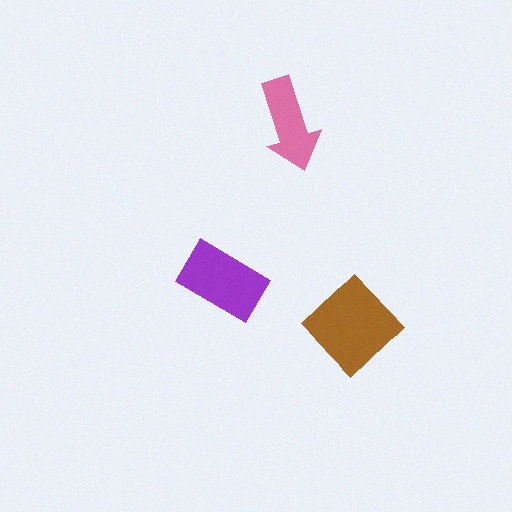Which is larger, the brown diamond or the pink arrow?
The brown diamond.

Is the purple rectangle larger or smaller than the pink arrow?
Larger.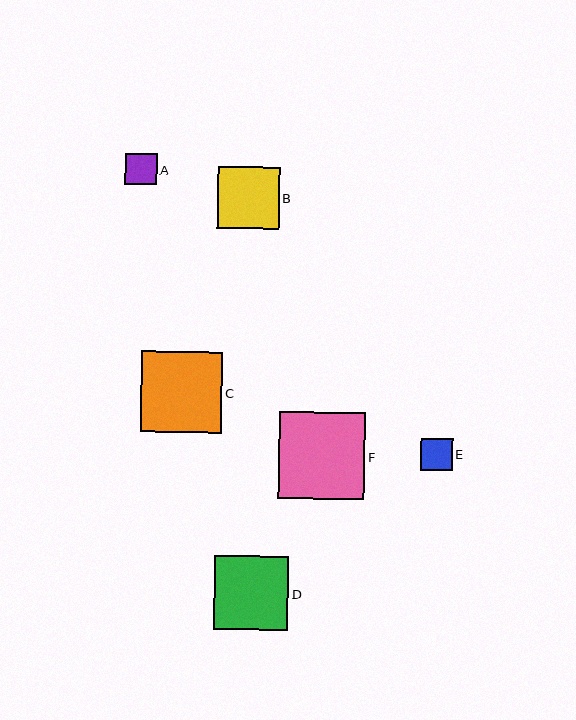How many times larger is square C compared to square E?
Square C is approximately 2.6 times the size of square E.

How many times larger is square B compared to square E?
Square B is approximately 2.0 times the size of square E.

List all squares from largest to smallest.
From largest to smallest: F, C, D, B, A, E.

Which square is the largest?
Square F is the largest with a size of approximately 86 pixels.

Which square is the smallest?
Square E is the smallest with a size of approximately 32 pixels.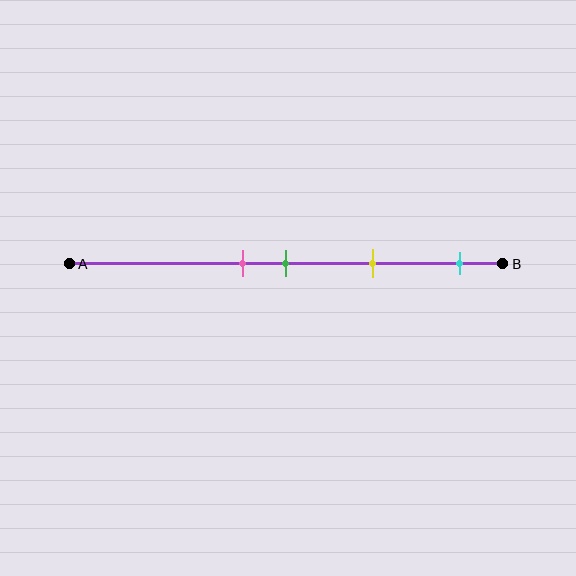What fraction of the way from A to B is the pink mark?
The pink mark is approximately 40% (0.4) of the way from A to B.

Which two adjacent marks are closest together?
The pink and green marks are the closest adjacent pair.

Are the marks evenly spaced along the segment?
No, the marks are not evenly spaced.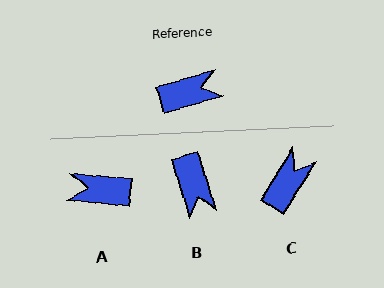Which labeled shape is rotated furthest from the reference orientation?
A, about 157 degrees away.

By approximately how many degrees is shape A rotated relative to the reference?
Approximately 157 degrees counter-clockwise.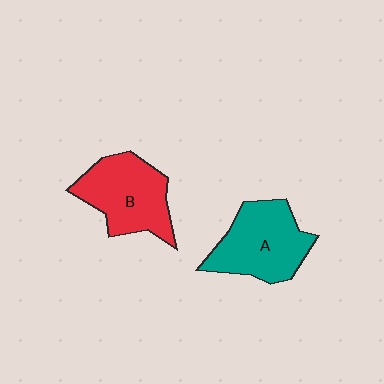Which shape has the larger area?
Shape A (teal).